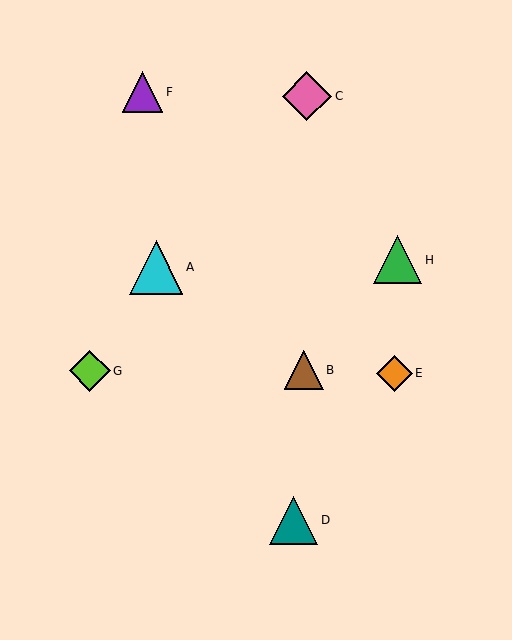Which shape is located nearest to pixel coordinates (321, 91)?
The pink diamond (labeled C) at (307, 96) is nearest to that location.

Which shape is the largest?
The cyan triangle (labeled A) is the largest.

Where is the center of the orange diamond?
The center of the orange diamond is at (394, 373).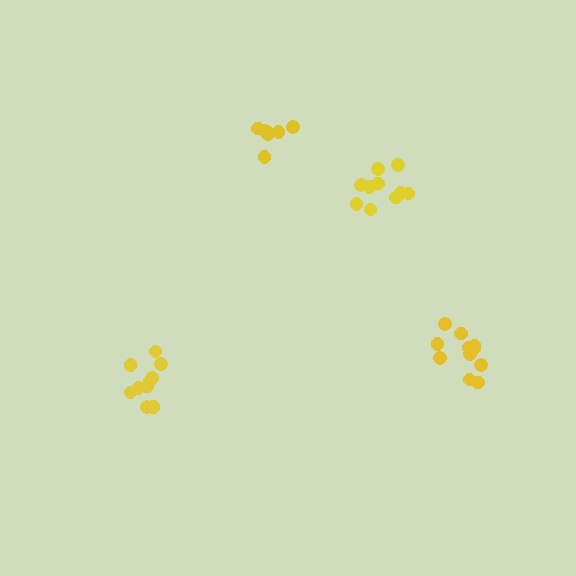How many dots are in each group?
Group 1: 10 dots, Group 2: 11 dots, Group 3: 10 dots, Group 4: 7 dots (38 total).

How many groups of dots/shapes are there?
There are 4 groups.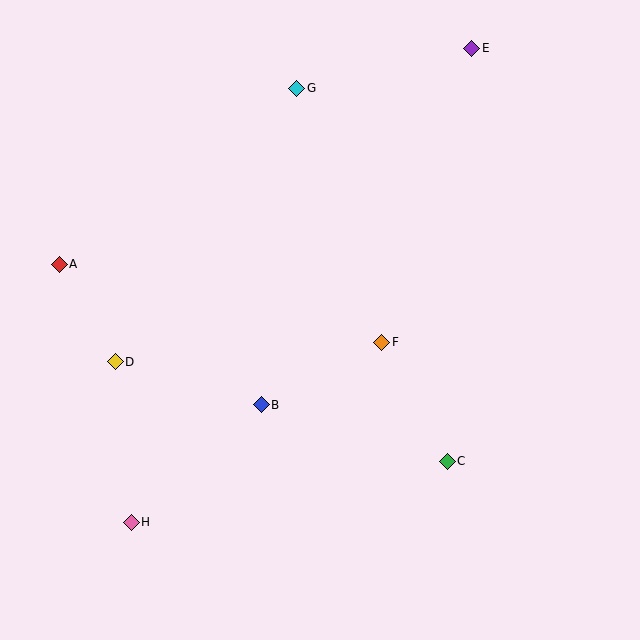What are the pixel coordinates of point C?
Point C is at (447, 461).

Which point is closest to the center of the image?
Point F at (382, 342) is closest to the center.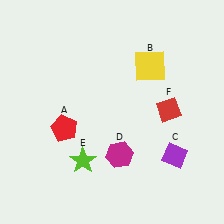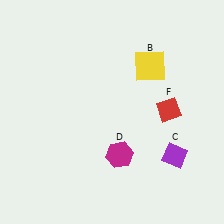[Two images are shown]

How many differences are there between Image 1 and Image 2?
There are 2 differences between the two images.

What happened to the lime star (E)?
The lime star (E) was removed in Image 2. It was in the bottom-left area of Image 1.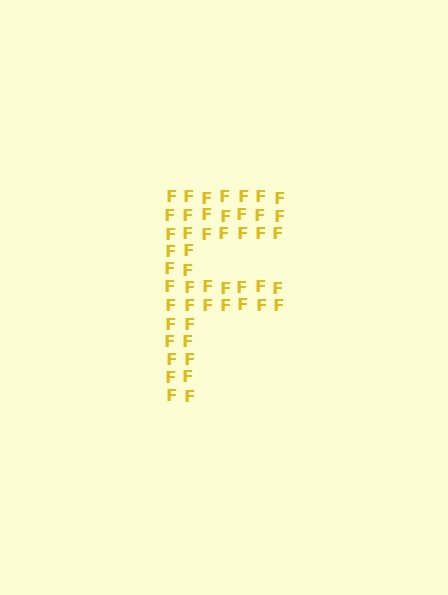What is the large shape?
The large shape is the letter F.